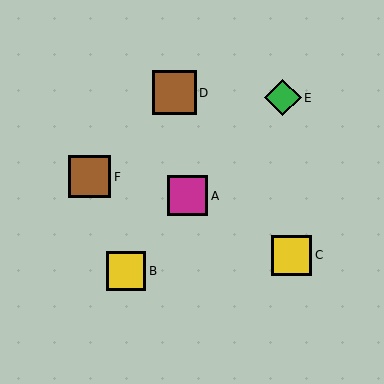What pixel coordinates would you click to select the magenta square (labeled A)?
Click at (187, 196) to select the magenta square A.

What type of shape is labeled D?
Shape D is a brown square.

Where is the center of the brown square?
The center of the brown square is at (175, 93).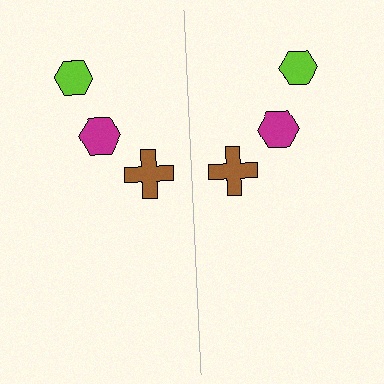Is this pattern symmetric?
Yes, this pattern has bilateral (reflection) symmetry.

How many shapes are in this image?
There are 6 shapes in this image.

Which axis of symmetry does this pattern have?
The pattern has a vertical axis of symmetry running through the center of the image.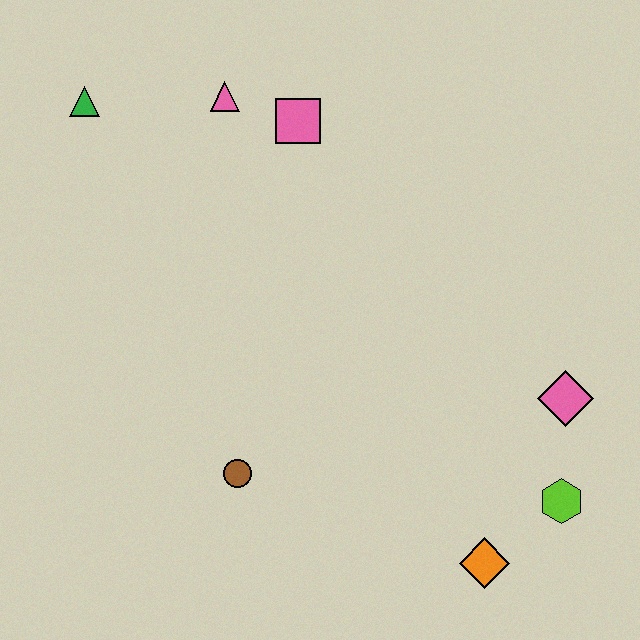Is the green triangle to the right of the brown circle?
No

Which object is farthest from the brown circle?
The green triangle is farthest from the brown circle.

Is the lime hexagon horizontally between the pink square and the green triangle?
No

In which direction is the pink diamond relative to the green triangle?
The pink diamond is to the right of the green triangle.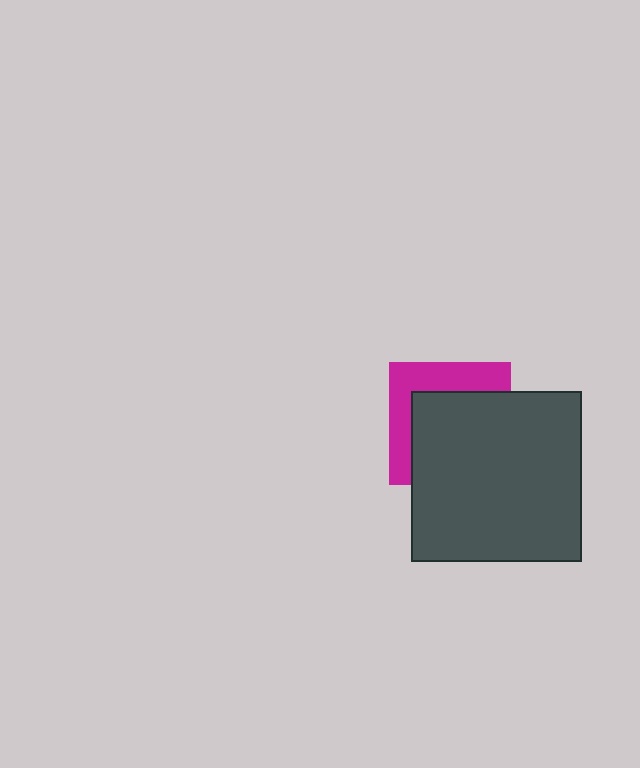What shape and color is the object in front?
The object in front is a dark gray square.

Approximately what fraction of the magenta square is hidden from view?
Roughly 62% of the magenta square is hidden behind the dark gray square.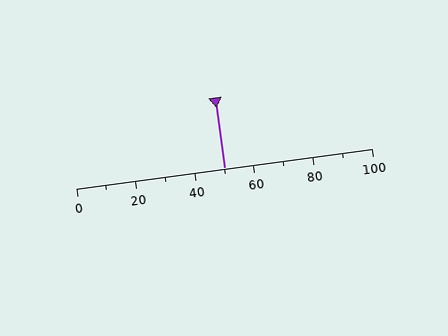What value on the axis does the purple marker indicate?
The marker indicates approximately 50.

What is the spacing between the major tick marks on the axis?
The major ticks are spaced 20 apart.